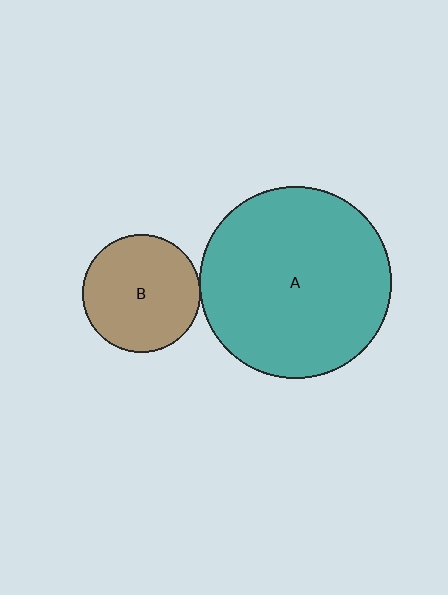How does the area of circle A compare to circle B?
Approximately 2.7 times.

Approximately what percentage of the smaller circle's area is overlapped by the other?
Approximately 5%.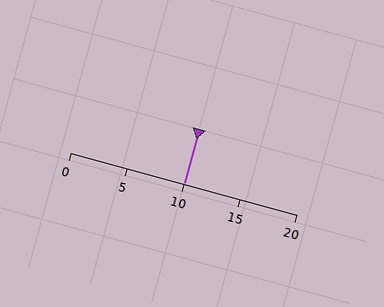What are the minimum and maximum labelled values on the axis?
The axis runs from 0 to 20.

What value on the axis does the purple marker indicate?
The marker indicates approximately 10.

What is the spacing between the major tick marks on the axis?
The major ticks are spaced 5 apart.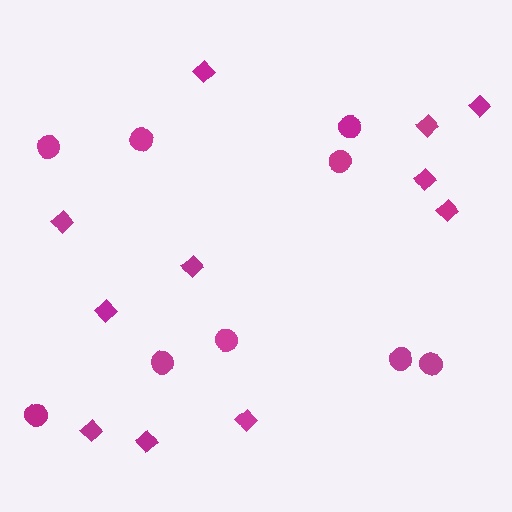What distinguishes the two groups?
There are 2 groups: one group of circles (9) and one group of diamonds (11).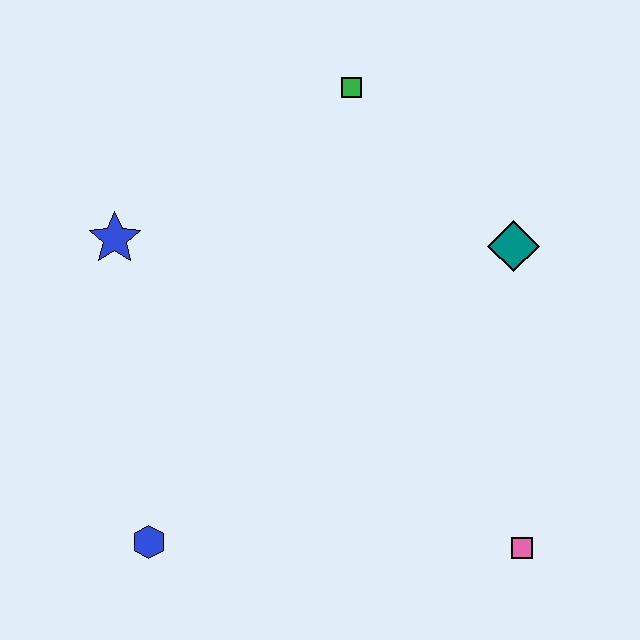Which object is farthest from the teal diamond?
The blue hexagon is farthest from the teal diamond.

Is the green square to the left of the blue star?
No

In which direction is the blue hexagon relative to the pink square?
The blue hexagon is to the left of the pink square.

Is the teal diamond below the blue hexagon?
No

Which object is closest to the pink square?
The teal diamond is closest to the pink square.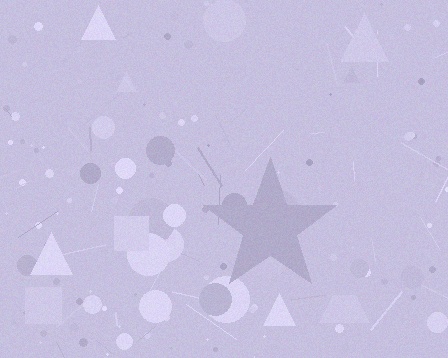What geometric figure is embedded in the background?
A star is embedded in the background.